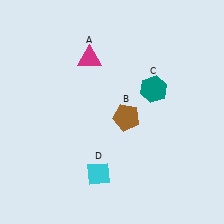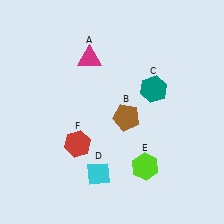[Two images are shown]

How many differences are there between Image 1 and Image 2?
There are 2 differences between the two images.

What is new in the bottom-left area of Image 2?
A red hexagon (F) was added in the bottom-left area of Image 2.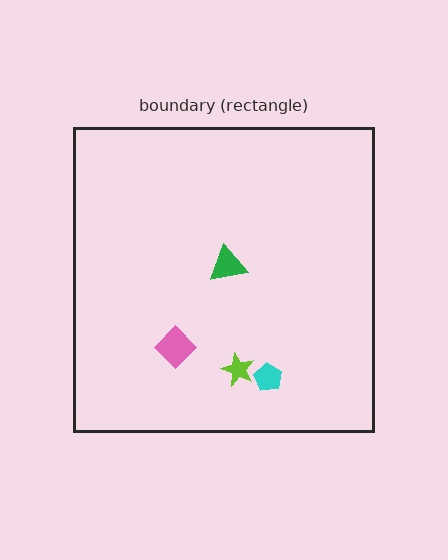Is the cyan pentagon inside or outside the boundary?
Inside.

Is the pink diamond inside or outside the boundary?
Inside.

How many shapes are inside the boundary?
4 inside, 0 outside.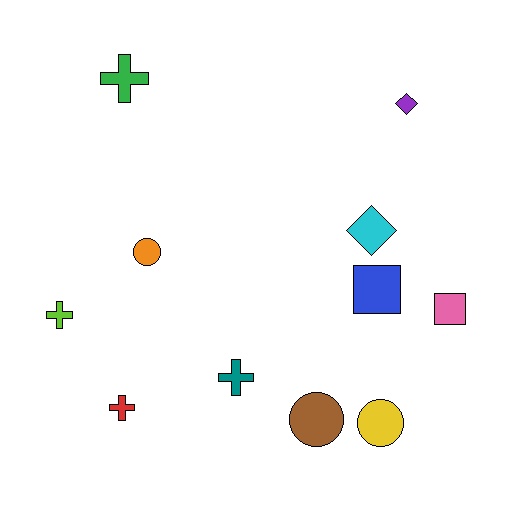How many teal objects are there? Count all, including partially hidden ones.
There is 1 teal object.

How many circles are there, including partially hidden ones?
There are 3 circles.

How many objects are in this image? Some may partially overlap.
There are 11 objects.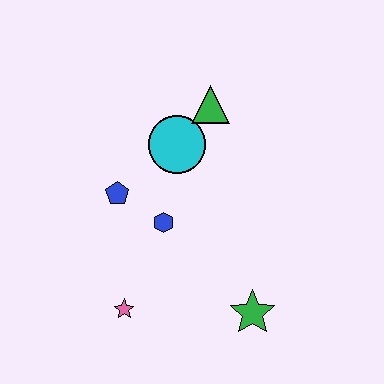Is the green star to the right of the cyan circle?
Yes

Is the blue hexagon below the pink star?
No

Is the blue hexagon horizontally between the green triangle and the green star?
No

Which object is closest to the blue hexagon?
The blue pentagon is closest to the blue hexagon.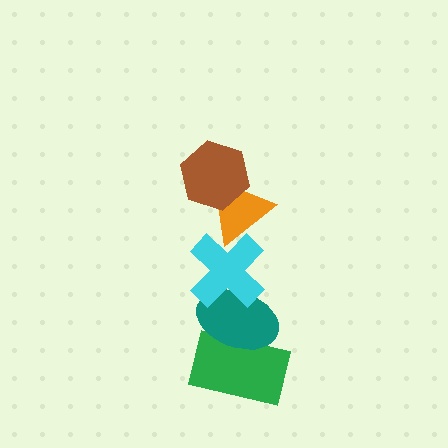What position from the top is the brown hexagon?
The brown hexagon is 1st from the top.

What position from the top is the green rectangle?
The green rectangle is 5th from the top.